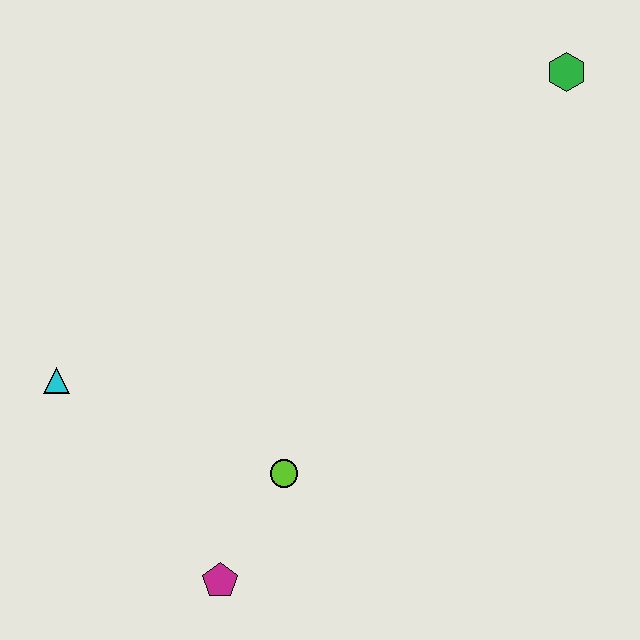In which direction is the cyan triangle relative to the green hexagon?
The cyan triangle is to the left of the green hexagon.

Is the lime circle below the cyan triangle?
Yes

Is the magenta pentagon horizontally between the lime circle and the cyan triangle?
Yes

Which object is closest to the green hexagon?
The lime circle is closest to the green hexagon.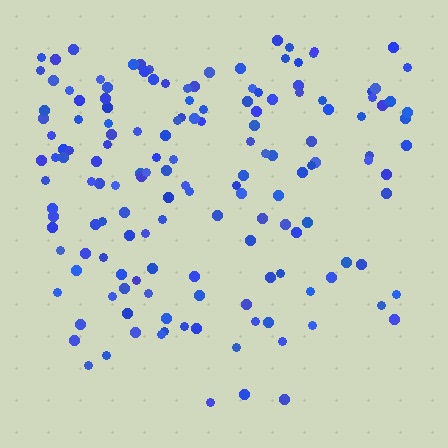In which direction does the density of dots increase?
From bottom to top, with the top side densest.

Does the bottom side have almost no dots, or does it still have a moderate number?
Still a moderate number, just noticeably fewer than the top.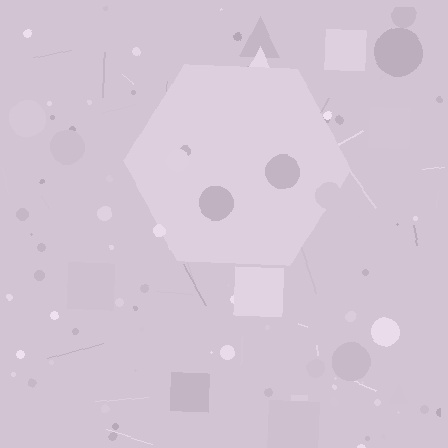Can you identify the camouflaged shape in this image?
The camouflaged shape is a hexagon.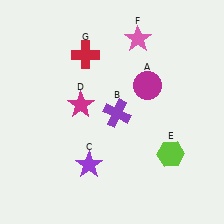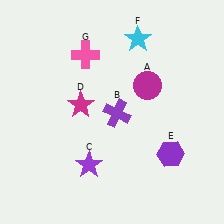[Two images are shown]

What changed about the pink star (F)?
In Image 1, F is pink. In Image 2, it changed to cyan.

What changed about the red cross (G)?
In Image 1, G is red. In Image 2, it changed to pink.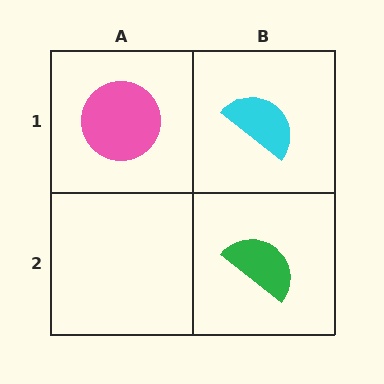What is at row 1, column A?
A pink circle.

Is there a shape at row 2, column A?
No, that cell is empty.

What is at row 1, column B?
A cyan semicircle.